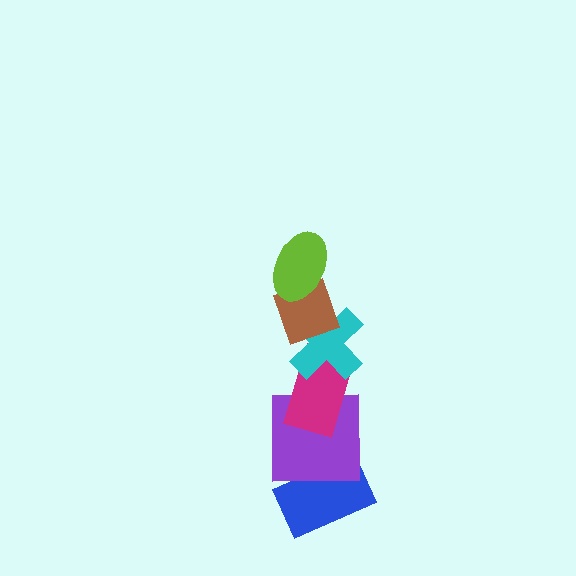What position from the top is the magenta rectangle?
The magenta rectangle is 4th from the top.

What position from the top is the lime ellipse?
The lime ellipse is 1st from the top.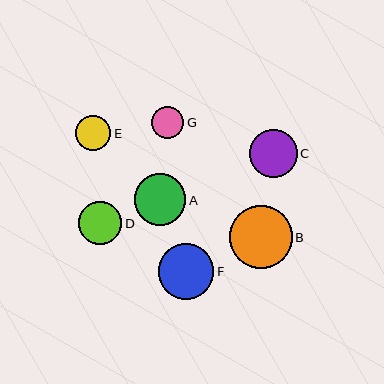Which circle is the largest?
Circle B is the largest with a size of approximately 63 pixels.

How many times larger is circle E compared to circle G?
Circle E is approximately 1.1 times the size of circle G.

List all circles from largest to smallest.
From largest to smallest: B, F, A, C, D, E, G.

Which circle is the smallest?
Circle G is the smallest with a size of approximately 32 pixels.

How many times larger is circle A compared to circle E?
Circle A is approximately 1.5 times the size of circle E.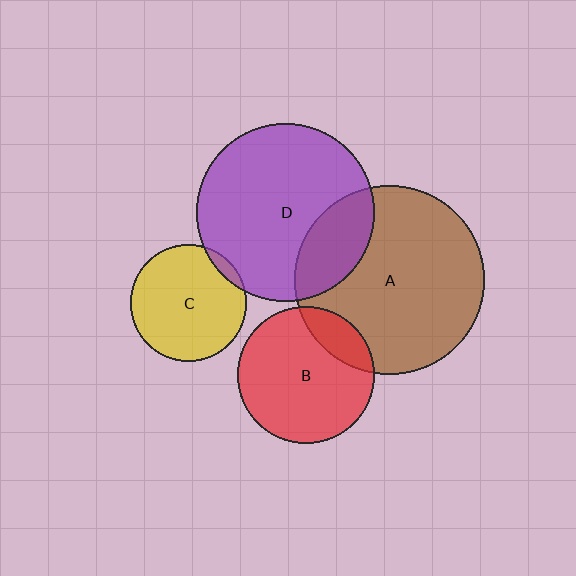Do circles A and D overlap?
Yes.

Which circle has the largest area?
Circle A (brown).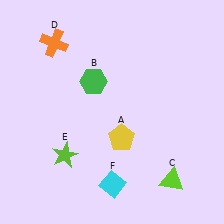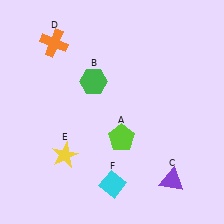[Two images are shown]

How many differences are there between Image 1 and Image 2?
There are 3 differences between the two images.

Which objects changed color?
A changed from yellow to lime. C changed from lime to purple. E changed from lime to yellow.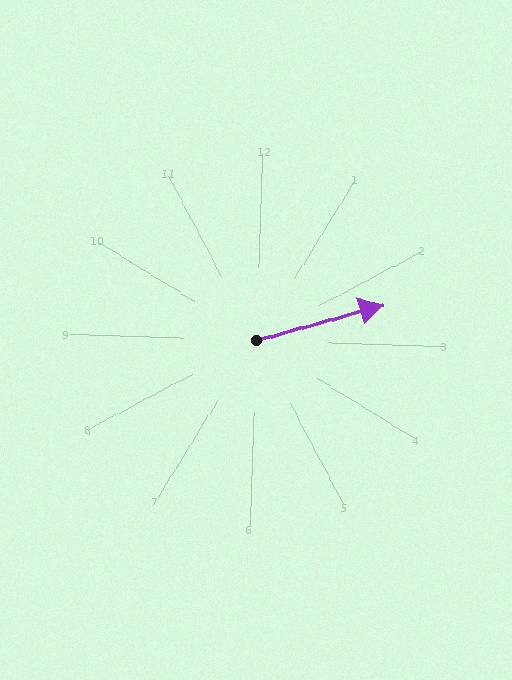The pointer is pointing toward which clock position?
Roughly 2 o'clock.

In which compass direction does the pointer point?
East.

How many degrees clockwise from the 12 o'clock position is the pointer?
Approximately 73 degrees.